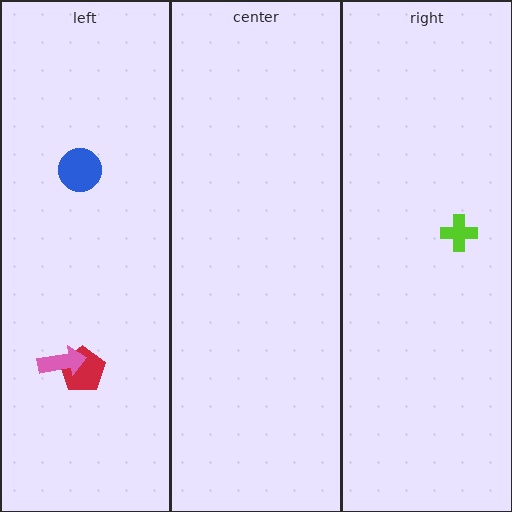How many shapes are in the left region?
3.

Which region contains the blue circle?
The left region.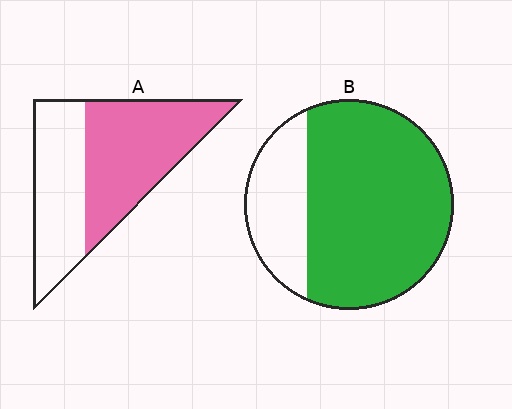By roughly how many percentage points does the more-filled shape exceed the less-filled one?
By roughly 20 percentage points (B over A).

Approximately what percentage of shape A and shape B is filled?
A is approximately 55% and B is approximately 75%.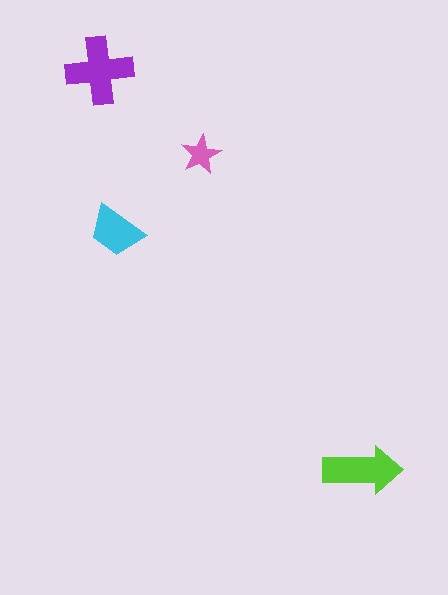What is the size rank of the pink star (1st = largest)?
4th.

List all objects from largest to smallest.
The purple cross, the lime arrow, the cyan trapezoid, the pink star.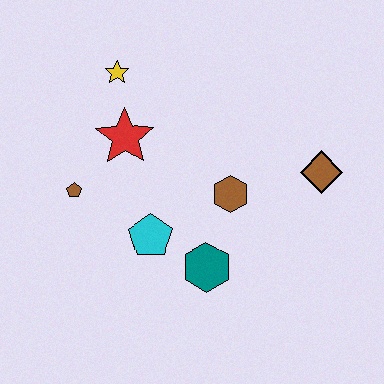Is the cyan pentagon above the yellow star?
No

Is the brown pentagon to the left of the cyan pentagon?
Yes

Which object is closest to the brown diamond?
The brown hexagon is closest to the brown diamond.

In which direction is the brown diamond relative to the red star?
The brown diamond is to the right of the red star.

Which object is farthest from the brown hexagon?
The yellow star is farthest from the brown hexagon.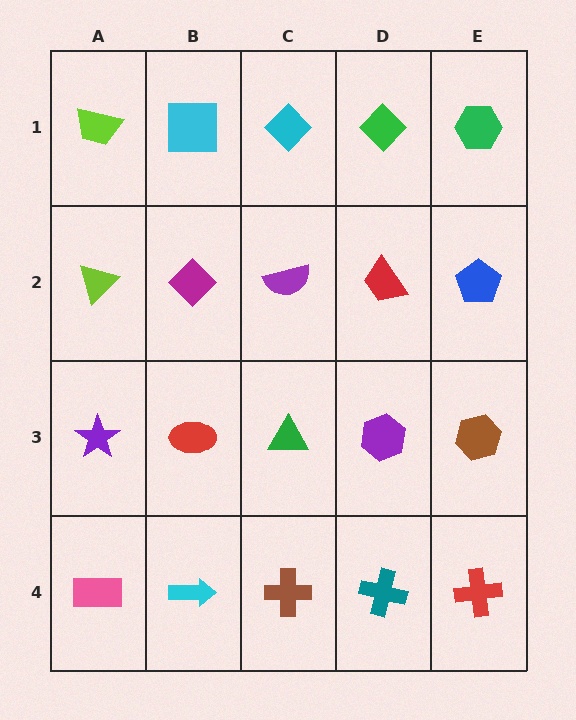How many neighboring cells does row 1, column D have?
3.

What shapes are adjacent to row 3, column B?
A magenta diamond (row 2, column B), a cyan arrow (row 4, column B), a purple star (row 3, column A), a green triangle (row 3, column C).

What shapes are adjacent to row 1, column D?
A red trapezoid (row 2, column D), a cyan diamond (row 1, column C), a green hexagon (row 1, column E).